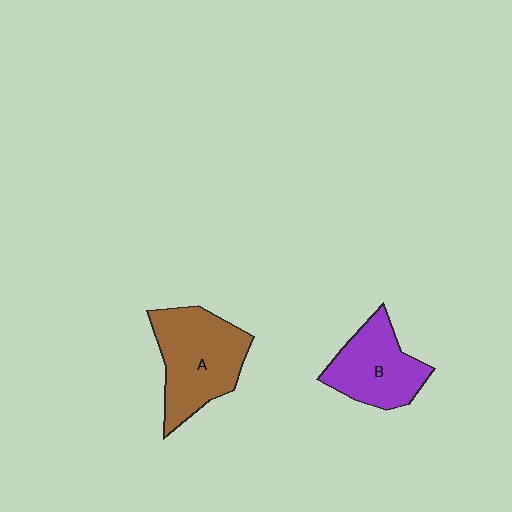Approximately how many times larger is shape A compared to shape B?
Approximately 1.3 times.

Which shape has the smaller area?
Shape B (purple).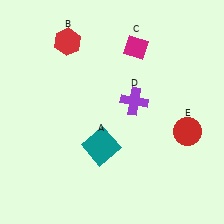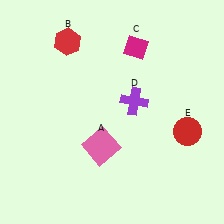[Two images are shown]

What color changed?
The square (A) changed from teal in Image 1 to pink in Image 2.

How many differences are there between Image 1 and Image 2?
There is 1 difference between the two images.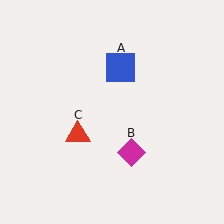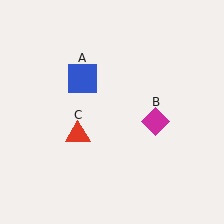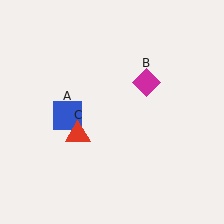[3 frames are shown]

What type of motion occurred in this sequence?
The blue square (object A), magenta diamond (object B) rotated counterclockwise around the center of the scene.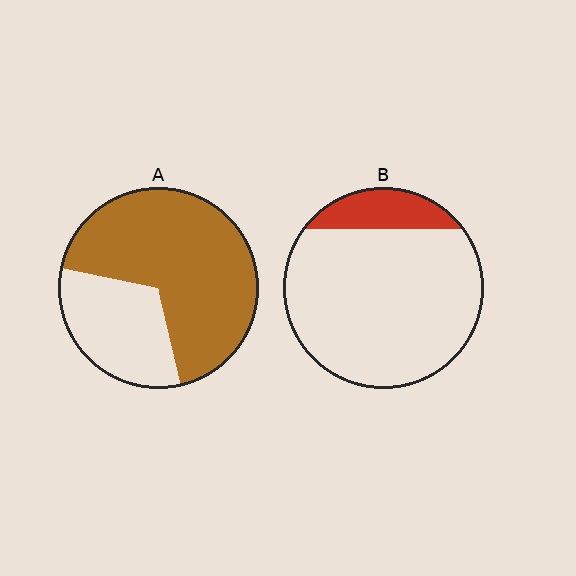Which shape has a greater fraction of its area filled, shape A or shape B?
Shape A.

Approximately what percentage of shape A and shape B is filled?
A is approximately 70% and B is approximately 15%.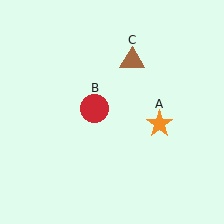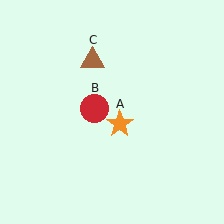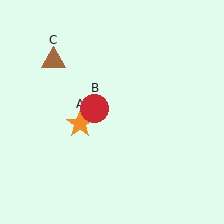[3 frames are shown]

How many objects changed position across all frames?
2 objects changed position: orange star (object A), brown triangle (object C).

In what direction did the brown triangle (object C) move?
The brown triangle (object C) moved left.